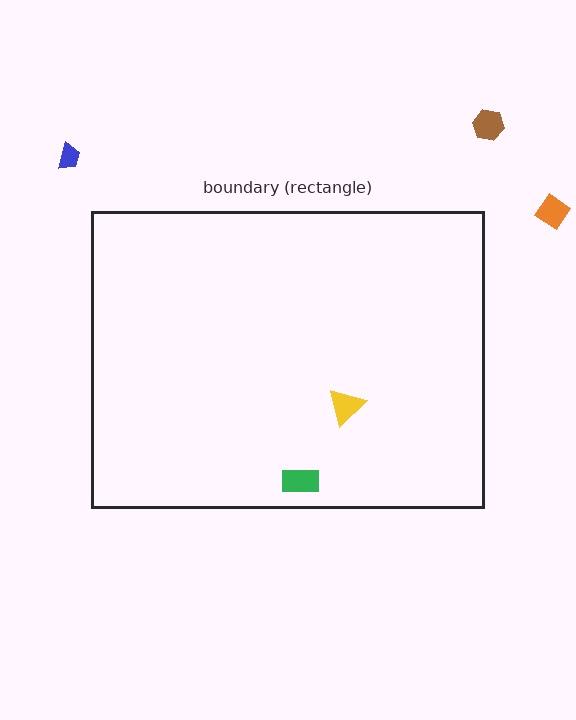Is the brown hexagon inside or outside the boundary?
Outside.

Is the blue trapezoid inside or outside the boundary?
Outside.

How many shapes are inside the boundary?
2 inside, 3 outside.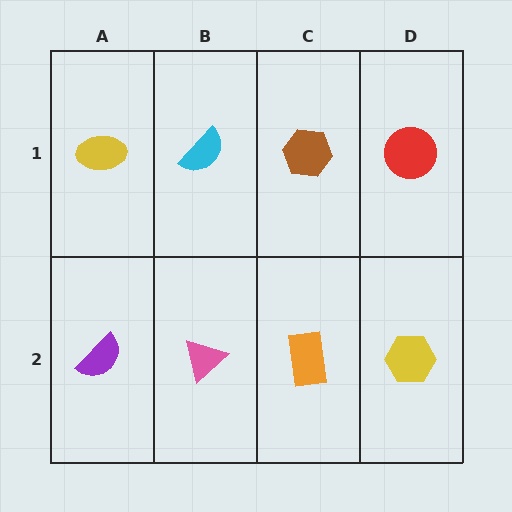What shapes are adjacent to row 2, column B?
A cyan semicircle (row 1, column B), a purple semicircle (row 2, column A), an orange rectangle (row 2, column C).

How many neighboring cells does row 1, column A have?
2.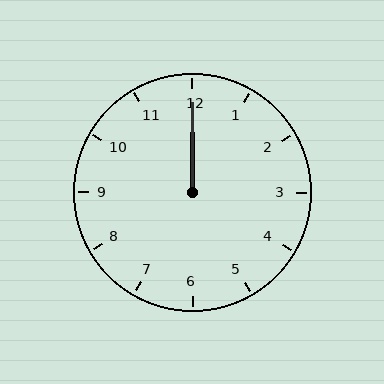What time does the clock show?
12:00.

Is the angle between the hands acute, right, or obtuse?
It is acute.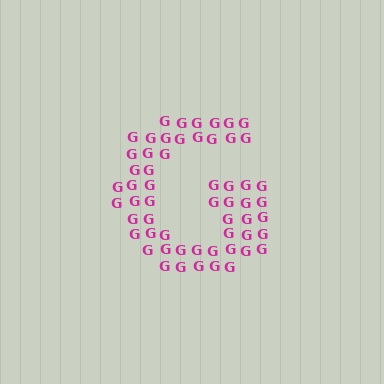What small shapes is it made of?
It is made of small letter G's.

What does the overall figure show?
The overall figure shows the letter G.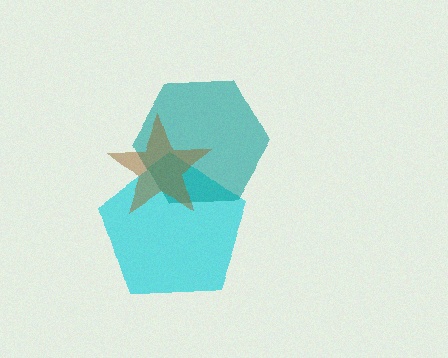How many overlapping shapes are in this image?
There are 3 overlapping shapes in the image.